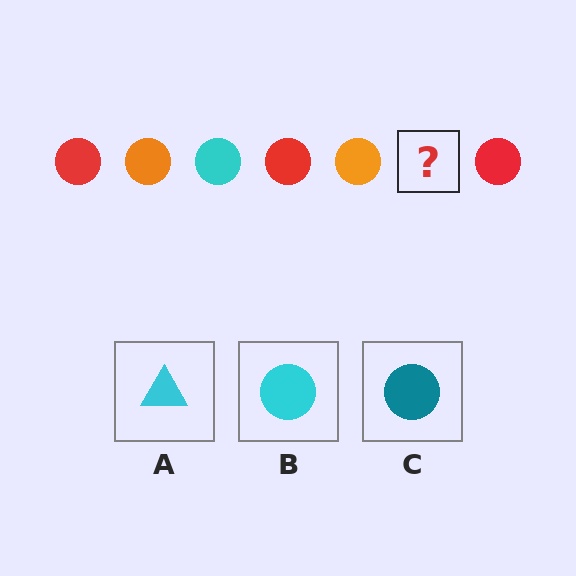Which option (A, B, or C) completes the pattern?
B.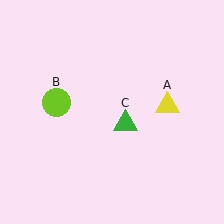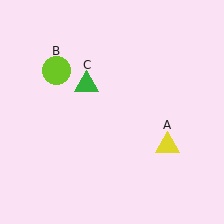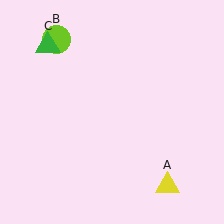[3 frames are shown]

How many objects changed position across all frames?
3 objects changed position: yellow triangle (object A), lime circle (object B), green triangle (object C).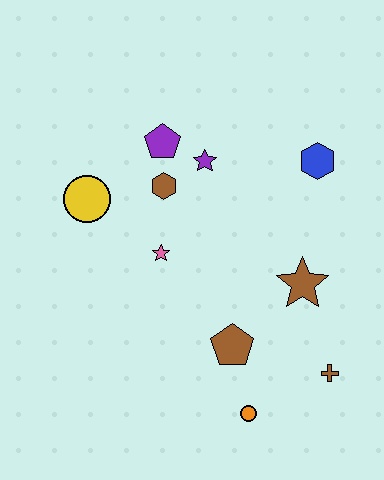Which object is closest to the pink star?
The brown hexagon is closest to the pink star.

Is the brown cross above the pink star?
No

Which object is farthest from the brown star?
The yellow circle is farthest from the brown star.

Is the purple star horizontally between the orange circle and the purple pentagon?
Yes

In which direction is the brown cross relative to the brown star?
The brown cross is below the brown star.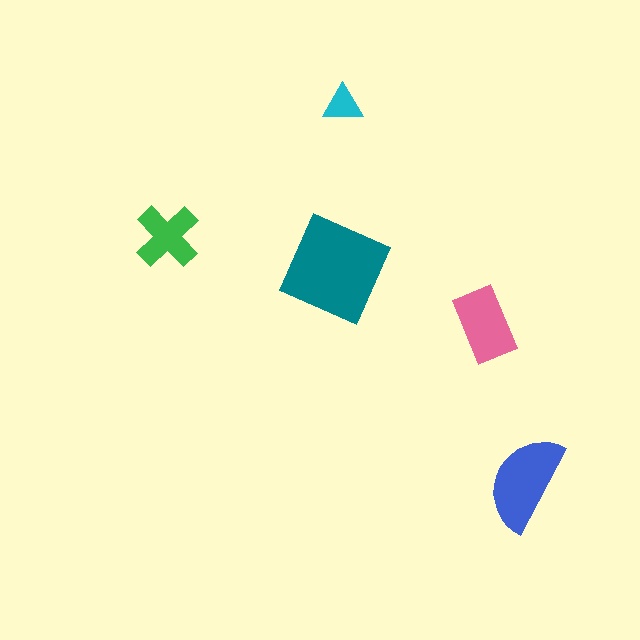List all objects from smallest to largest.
The cyan triangle, the green cross, the pink rectangle, the blue semicircle, the teal diamond.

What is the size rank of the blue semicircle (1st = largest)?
2nd.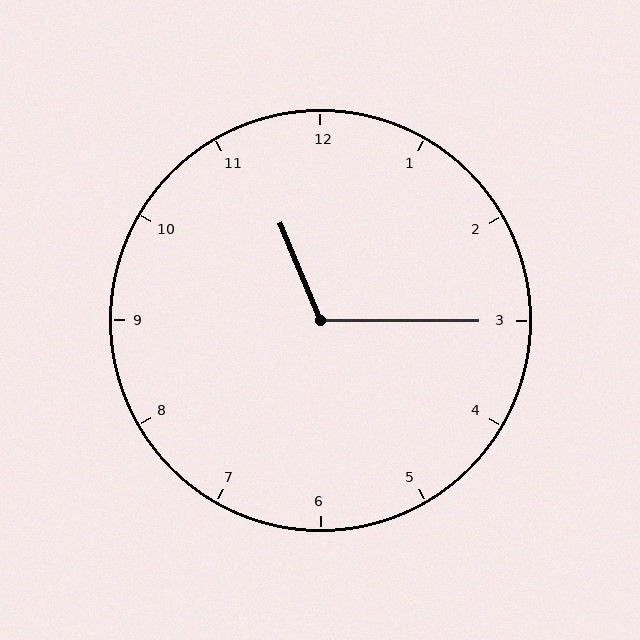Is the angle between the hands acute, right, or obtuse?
It is obtuse.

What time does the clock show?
11:15.